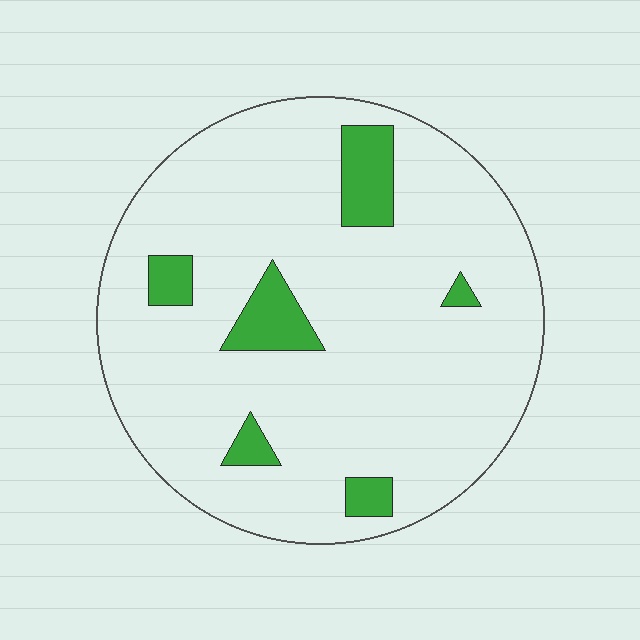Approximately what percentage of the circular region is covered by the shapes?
Approximately 10%.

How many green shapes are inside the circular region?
6.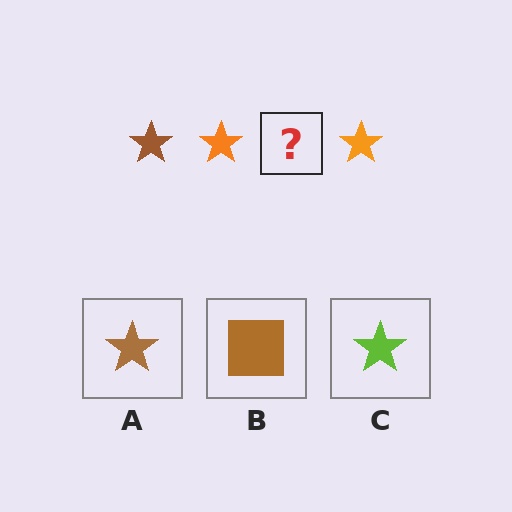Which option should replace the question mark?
Option A.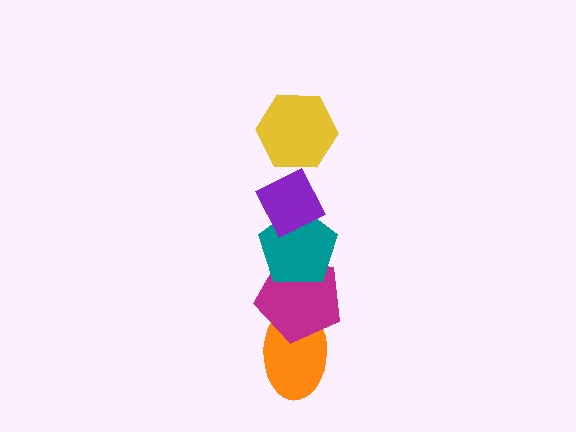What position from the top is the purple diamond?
The purple diamond is 2nd from the top.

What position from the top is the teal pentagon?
The teal pentagon is 3rd from the top.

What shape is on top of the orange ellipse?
The magenta pentagon is on top of the orange ellipse.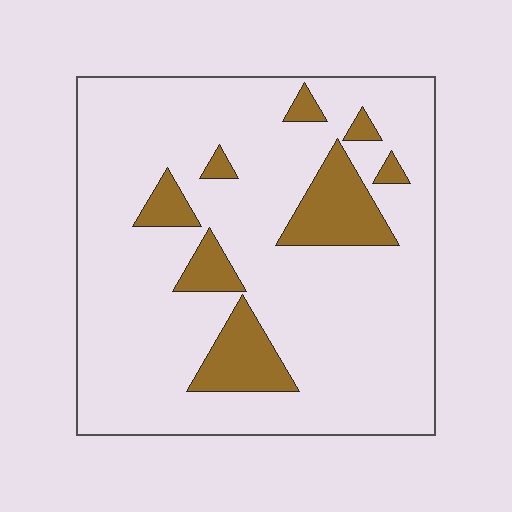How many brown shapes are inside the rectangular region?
8.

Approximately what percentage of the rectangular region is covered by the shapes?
Approximately 15%.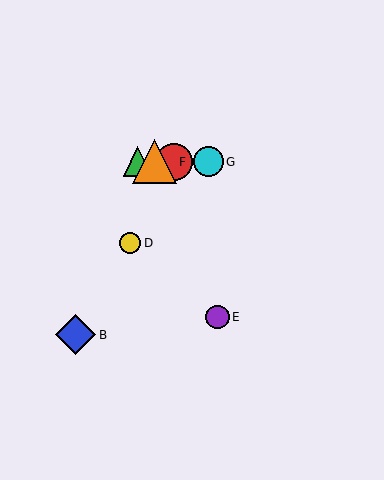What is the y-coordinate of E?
Object E is at y≈317.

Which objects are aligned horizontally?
Objects A, C, F, G are aligned horizontally.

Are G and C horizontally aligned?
Yes, both are at y≈162.